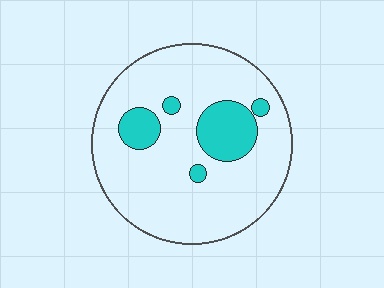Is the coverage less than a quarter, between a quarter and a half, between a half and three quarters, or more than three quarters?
Less than a quarter.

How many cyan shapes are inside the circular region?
5.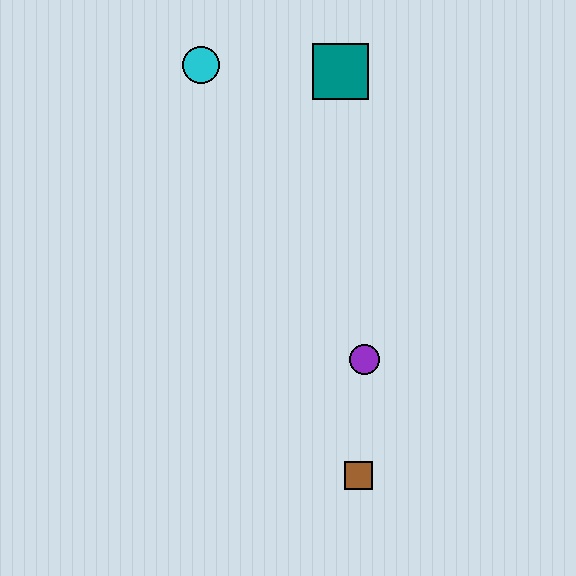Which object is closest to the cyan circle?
The teal square is closest to the cyan circle.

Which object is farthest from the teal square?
The brown square is farthest from the teal square.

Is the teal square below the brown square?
No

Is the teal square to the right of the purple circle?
No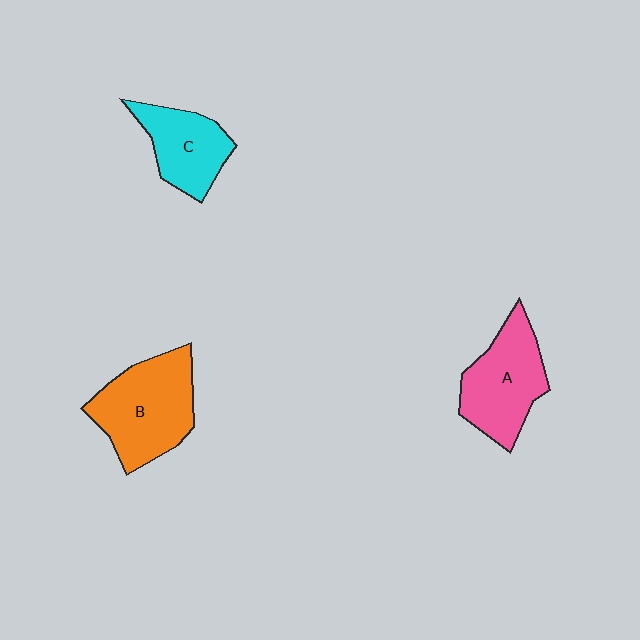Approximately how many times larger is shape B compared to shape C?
Approximately 1.5 times.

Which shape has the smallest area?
Shape C (cyan).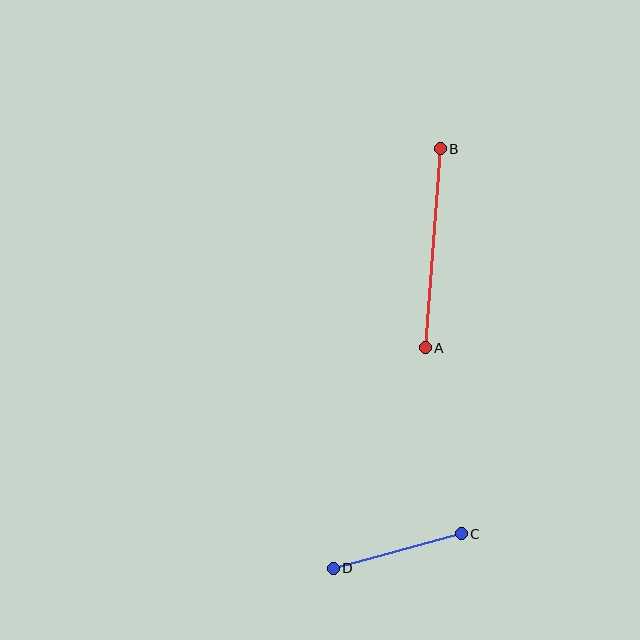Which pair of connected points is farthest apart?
Points A and B are farthest apart.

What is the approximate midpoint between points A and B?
The midpoint is at approximately (433, 248) pixels.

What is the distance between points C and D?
The distance is approximately 133 pixels.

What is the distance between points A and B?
The distance is approximately 200 pixels.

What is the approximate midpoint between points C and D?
The midpoint is at approximately (397, 551) pixels.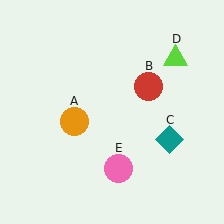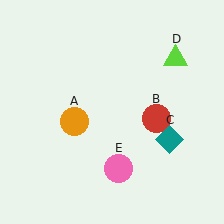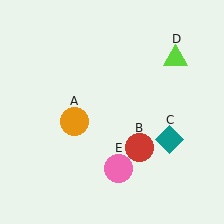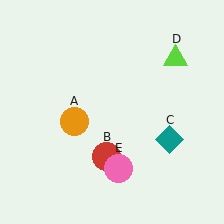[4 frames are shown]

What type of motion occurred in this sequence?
The red circle (object B) rotated clockwise around the center of the scene.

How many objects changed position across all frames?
1 object changed position: red circle (object B).